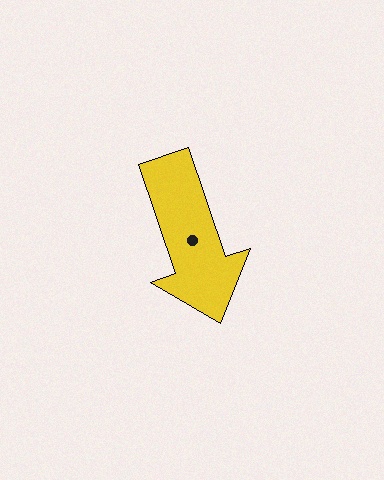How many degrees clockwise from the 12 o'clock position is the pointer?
Approximately 161 degrees.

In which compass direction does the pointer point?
South.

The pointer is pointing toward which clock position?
Roughly 5 o'clock.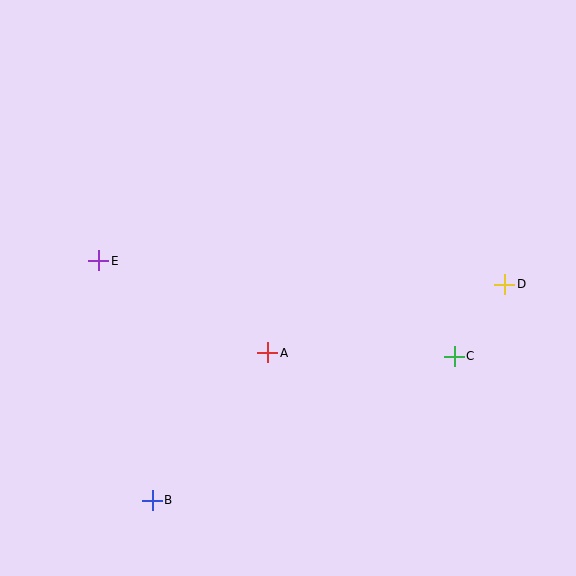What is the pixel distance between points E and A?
The distance between E and A is 192 pixels.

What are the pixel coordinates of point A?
Point A is at (268, 353).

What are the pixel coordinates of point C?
Point C is at (454, 356).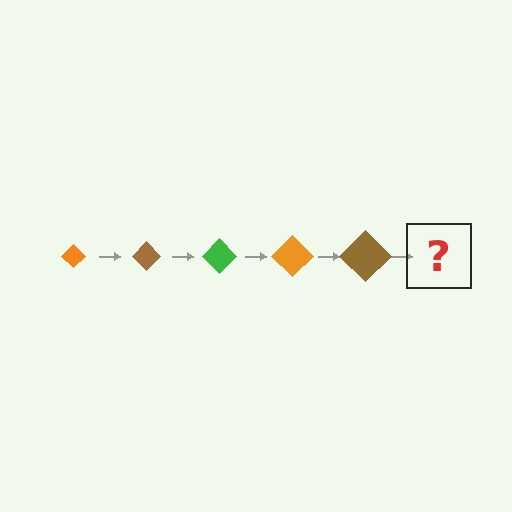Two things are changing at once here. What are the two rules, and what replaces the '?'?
The two rules are that the diamond grows larger each step and the color cycles through orange, brown, and green. The '?' should be a green diamond, larger than the previous one.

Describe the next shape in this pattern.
It should be a green diamond, larger than the previous one.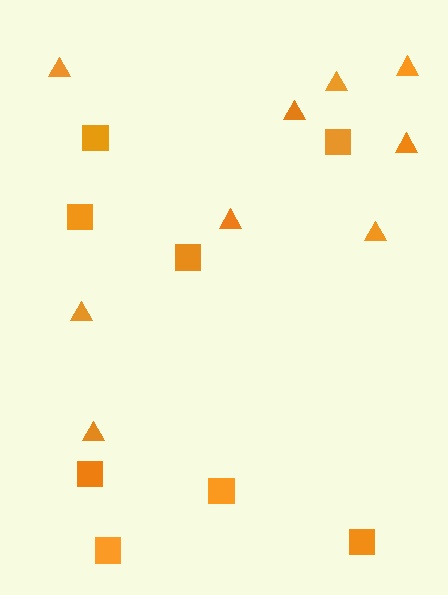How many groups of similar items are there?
There are 2 groups: one group of squares (8) and one group of triangles (9).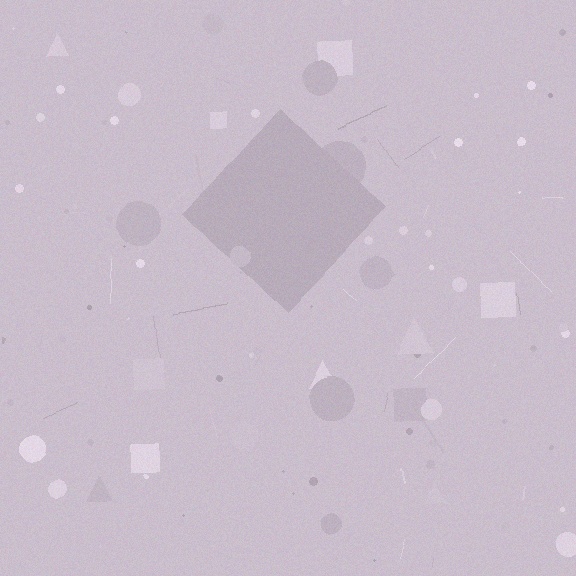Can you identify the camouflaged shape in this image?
The camouflaged shape is a diamond.